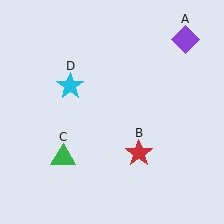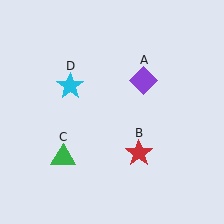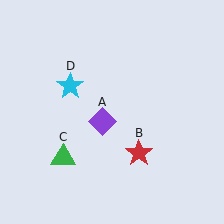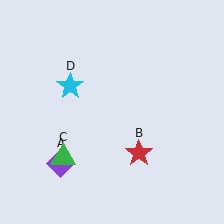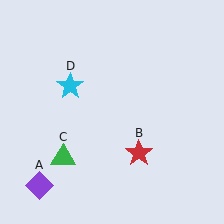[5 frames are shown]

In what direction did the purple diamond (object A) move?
The purple diamond (object A) moved down and to the left.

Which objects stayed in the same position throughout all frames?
Red star (object B) and green triangle (object C) and cyan star (object D) remained stationary.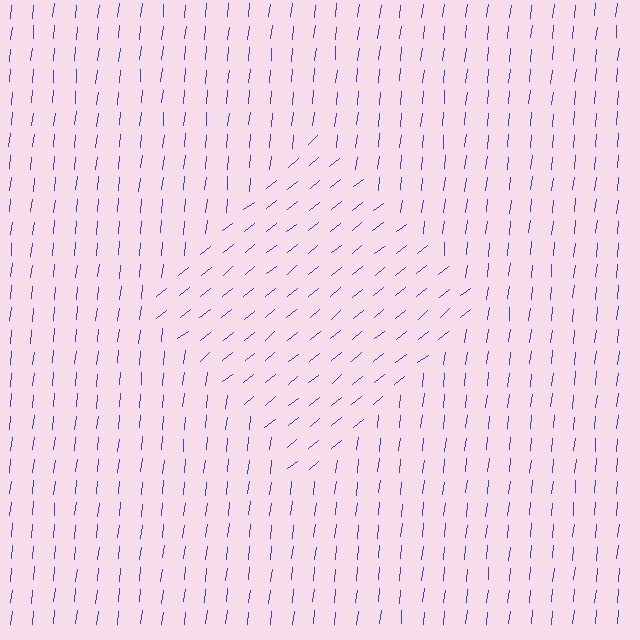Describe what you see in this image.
The image is filled with small blue line segments. A diamond region in the image has lines oriented differently from the surrounding lines, creating a visible texture boundary.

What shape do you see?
I see a diamond.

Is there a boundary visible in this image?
Yes, there is a texture boundary formed by a change in line orientation.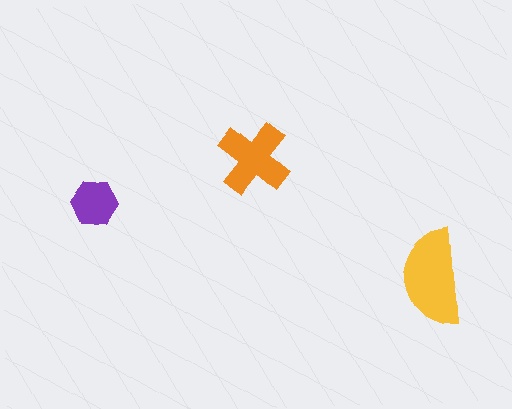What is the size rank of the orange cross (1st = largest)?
2nd.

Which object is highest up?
The orange cross is topmost.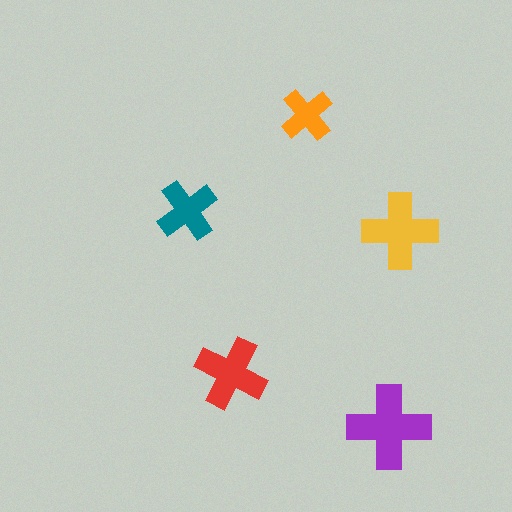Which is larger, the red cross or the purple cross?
The purple one.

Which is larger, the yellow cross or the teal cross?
The yellow one.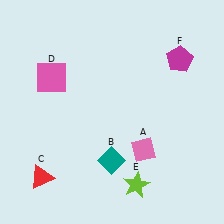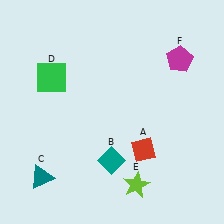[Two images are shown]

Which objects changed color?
A changed from pink to red. C changed from red to teal. D changed from pink to green.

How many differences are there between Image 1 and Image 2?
There are 3 differences between the two images.